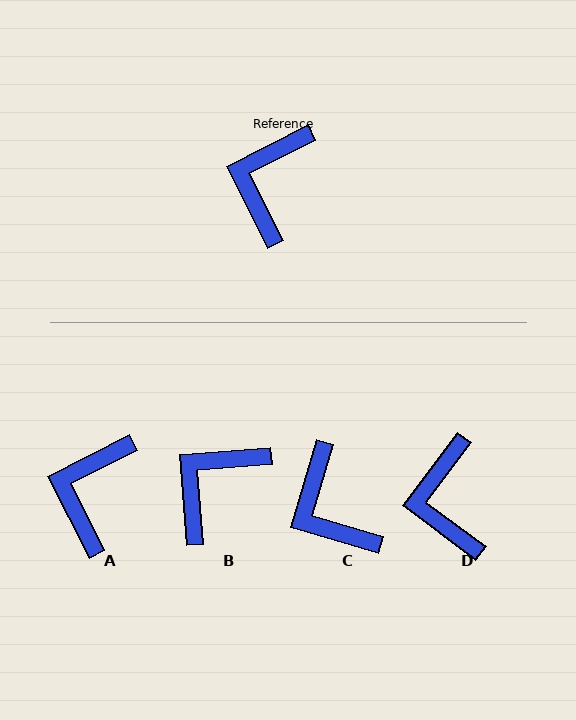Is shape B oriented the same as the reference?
No, it is off by about 23 degrees.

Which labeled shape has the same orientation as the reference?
A.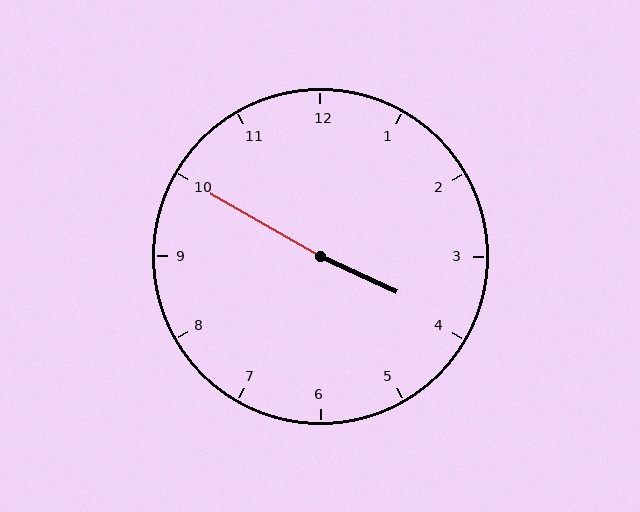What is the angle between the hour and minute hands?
Approximately 175 degrees.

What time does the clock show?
3:50.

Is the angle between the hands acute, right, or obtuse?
It is obtuse.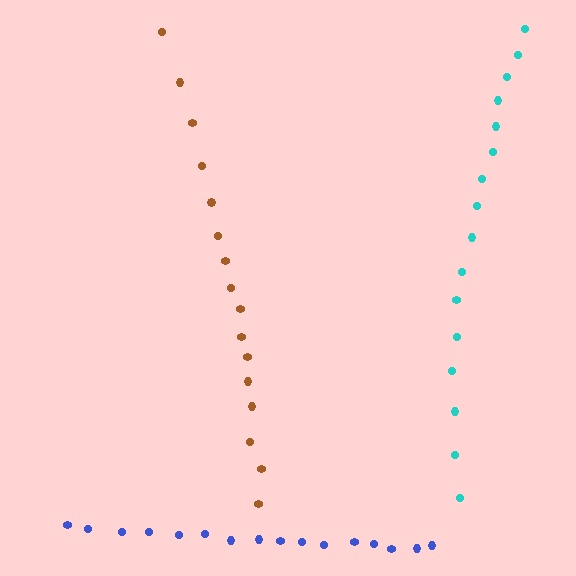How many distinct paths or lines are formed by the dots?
There are 3 distinct paths.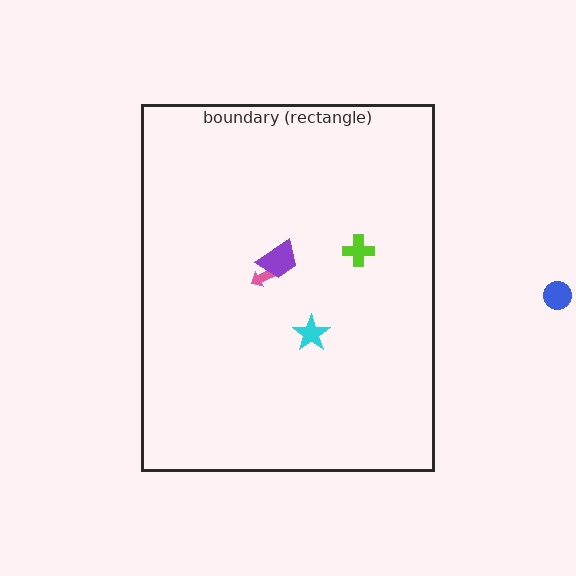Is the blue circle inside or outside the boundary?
Outside.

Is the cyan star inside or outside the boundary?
Inside.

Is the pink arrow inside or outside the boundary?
Inside.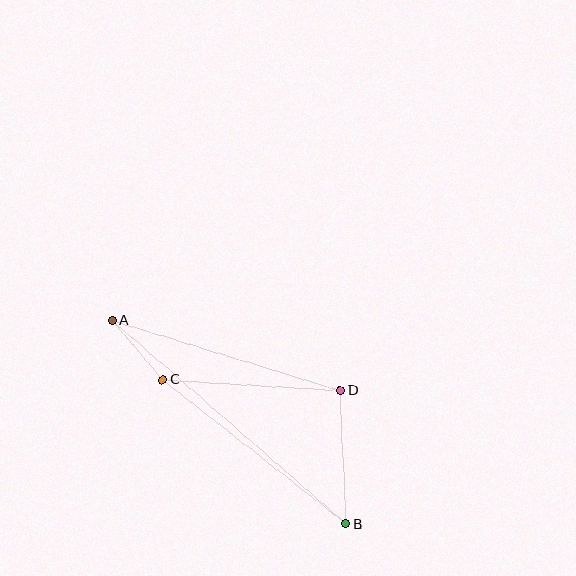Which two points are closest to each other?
Points A and C are closest to each other.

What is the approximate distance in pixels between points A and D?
The distance between A and D is approximately 239 pixels.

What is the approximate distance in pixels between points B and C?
The distance between B and C is approximately 233 pixels.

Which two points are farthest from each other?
Points A and B are farthest from each other.